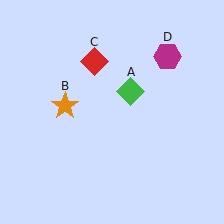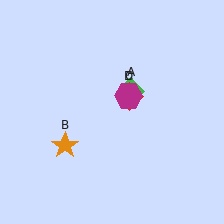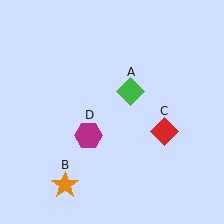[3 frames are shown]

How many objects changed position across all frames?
3 objects changed position: orange star (object B), red diamond (object C), magenta hexagon (object D).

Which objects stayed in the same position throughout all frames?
Green diamond (object A) remained stationary.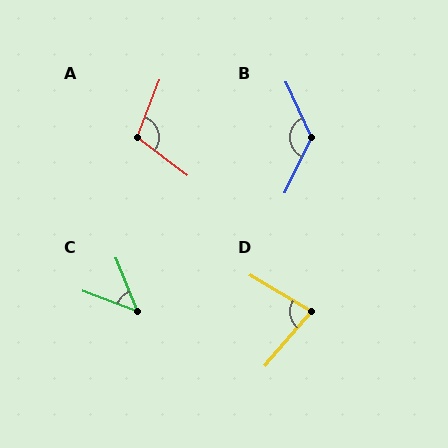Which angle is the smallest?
C, at approximately 47 degrees.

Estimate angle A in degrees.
Approximately 106 degrees.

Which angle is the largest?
B, at approximately 130 degrees.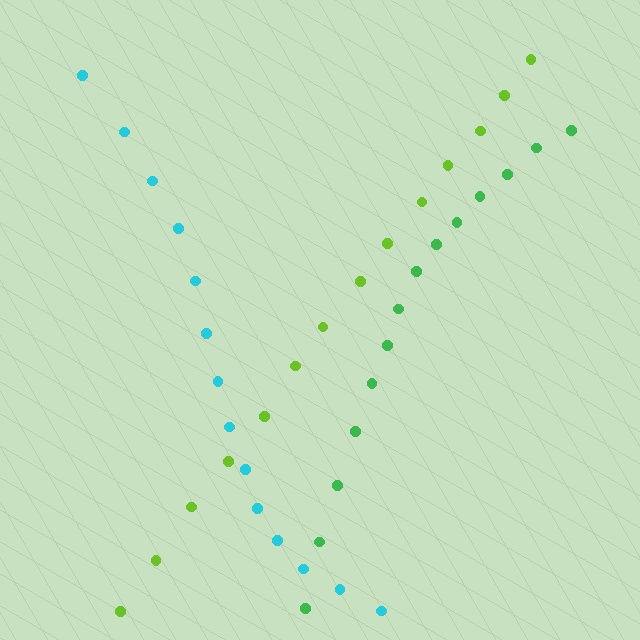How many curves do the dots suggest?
There are 3 distinct paths.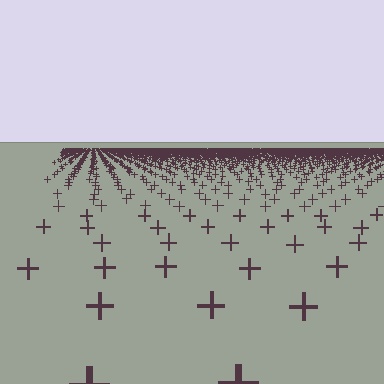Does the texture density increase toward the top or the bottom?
Density increases toward the top.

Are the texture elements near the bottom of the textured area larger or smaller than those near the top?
Larger. Near the bottom, elements are closer to the viewer and appear at a bigger on-screen size.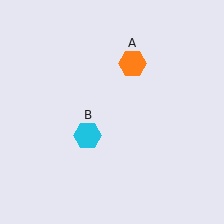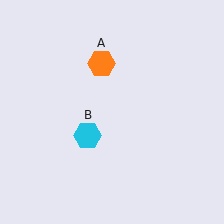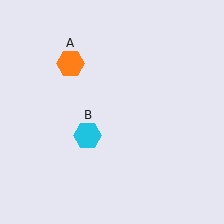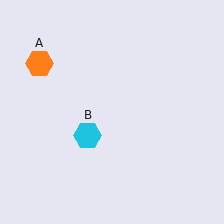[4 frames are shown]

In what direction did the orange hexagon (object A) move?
The orange hexagon (object A) moved left.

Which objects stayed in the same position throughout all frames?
Cyan hexagon (object B) remained stationary.